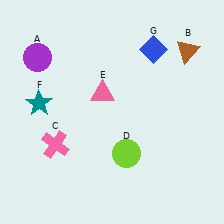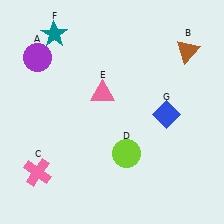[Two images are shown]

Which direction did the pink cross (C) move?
The pink cross (C) moved down.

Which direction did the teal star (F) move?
The teal star (F) moved up.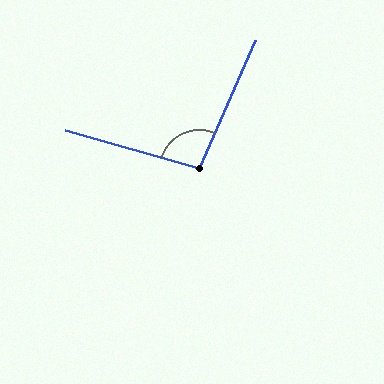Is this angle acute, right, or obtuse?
It is obtuse.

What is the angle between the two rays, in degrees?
Approximately 98 degrees.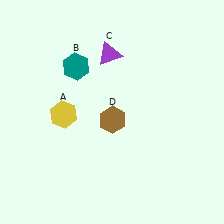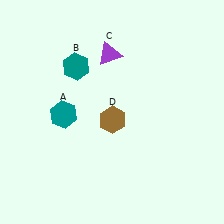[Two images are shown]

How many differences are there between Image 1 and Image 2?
There is 1 difference between the two images.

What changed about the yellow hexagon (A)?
In Image 1, A is yellow. In Image 2, it changed to teal.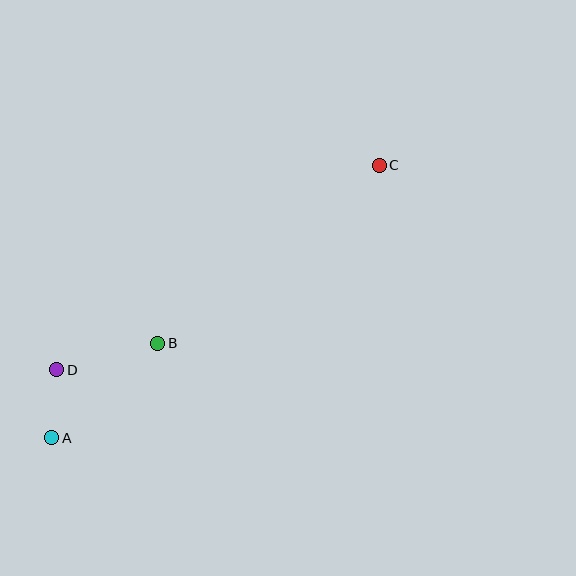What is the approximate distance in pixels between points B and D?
The distance between B and D is approximately 104 pixels.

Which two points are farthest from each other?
Points A and C are farthest from each other.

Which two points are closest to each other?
Points A and D are closest to each other.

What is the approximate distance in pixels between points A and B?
The distance between A and B is approximately 142 pixels.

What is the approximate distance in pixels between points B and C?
The distance between B and C is approximately 284 pixels.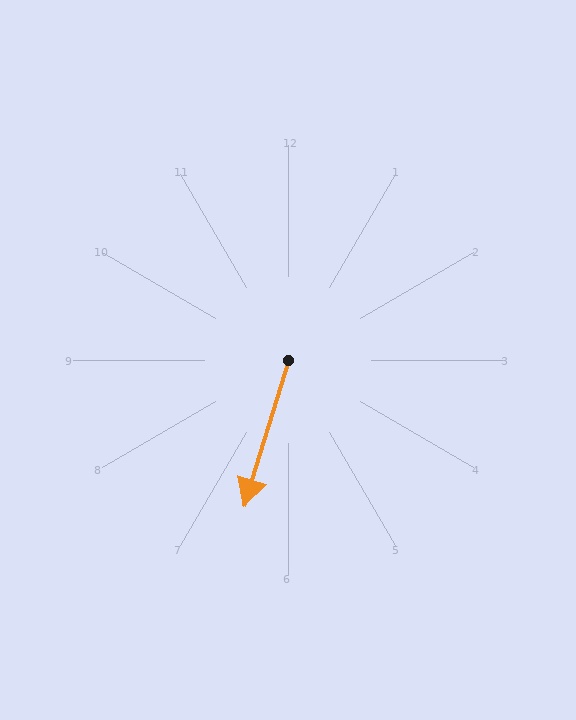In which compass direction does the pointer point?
South.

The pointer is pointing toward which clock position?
Roughly 7 o'clock.